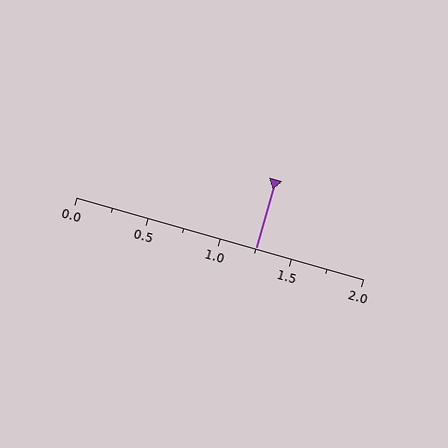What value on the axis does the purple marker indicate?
The marker indicates approximately 1.25.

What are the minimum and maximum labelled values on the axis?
The axis runs from 0.0 to 2.0.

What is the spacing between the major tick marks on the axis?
The major ticks are spaced 0.5 apart.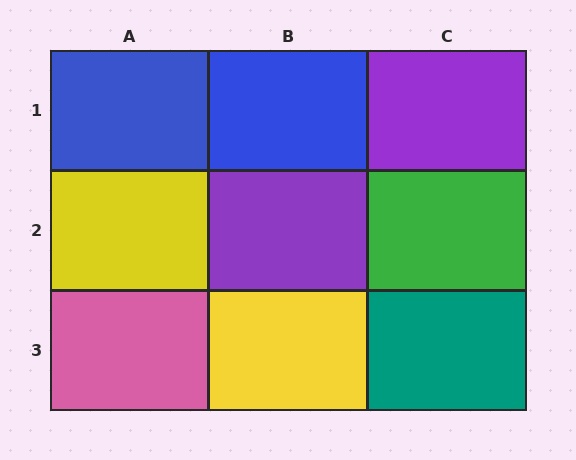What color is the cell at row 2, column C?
Green.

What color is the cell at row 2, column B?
Purple.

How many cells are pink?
1 cell is pink.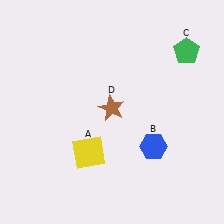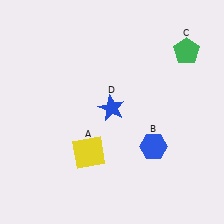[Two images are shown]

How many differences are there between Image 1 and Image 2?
There is 1 difference between the two images.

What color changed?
The star (D) changed from brown in Image 1 to blue in Image 2.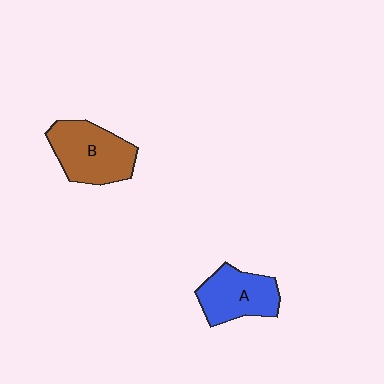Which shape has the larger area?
Shape B (brown).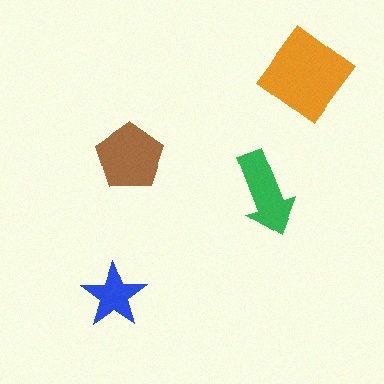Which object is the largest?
The orange diamond.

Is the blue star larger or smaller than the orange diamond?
Smaller.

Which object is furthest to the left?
The blue star is leftmost.